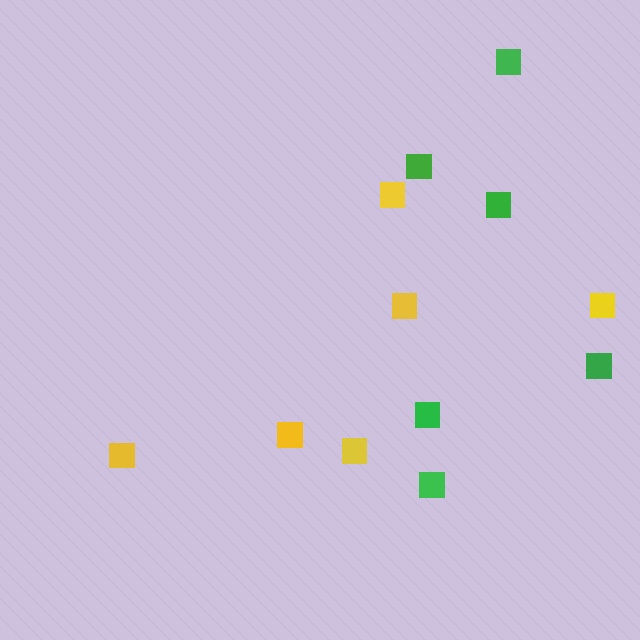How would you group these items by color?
There are 2 groups: one group of green squares (6) and one group of yellow squares (6).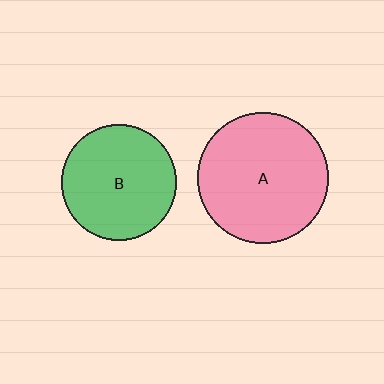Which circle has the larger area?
Circle A (pink).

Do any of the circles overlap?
No, none of the circles overlap.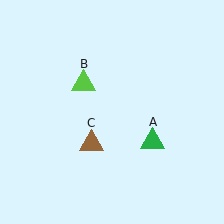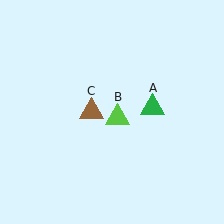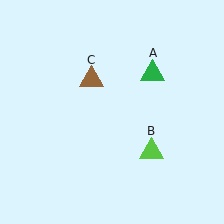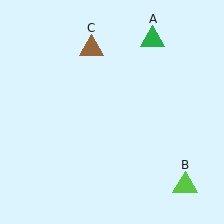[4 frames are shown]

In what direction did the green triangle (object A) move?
The green triangle (object A) moved up.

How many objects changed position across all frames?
3 objects changed position: green triangle (object A), lime triangle (object B), brown triangle (object C).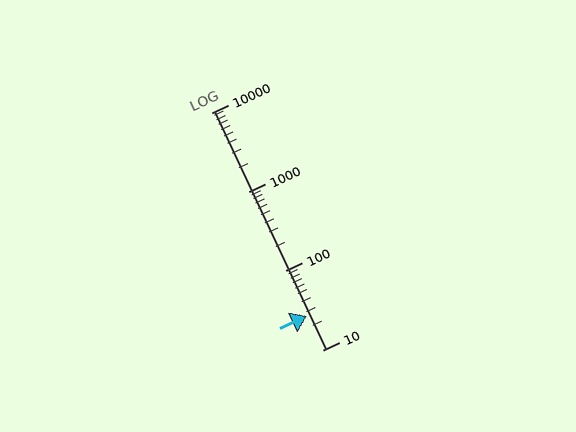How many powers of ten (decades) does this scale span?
The scale spans 3 decades, from 10 to 10000.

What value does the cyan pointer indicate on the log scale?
The pointer indicates approximately 27.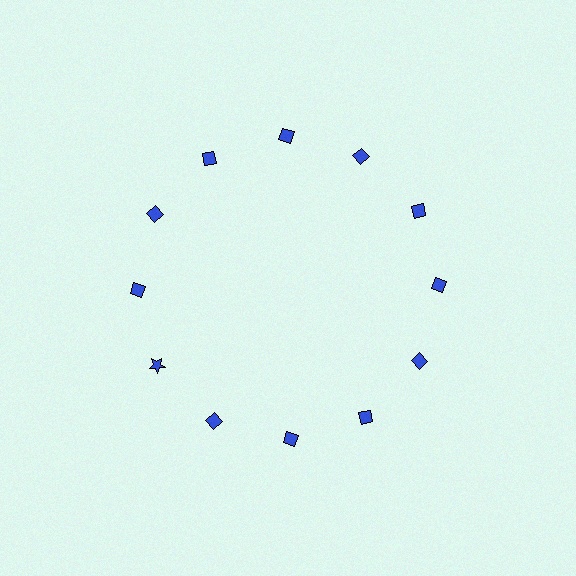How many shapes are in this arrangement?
There are 12 shapes arranged in a ring pattern.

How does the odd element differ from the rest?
It has a different shape: star instead of diamond.